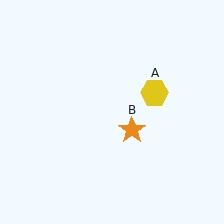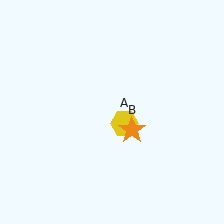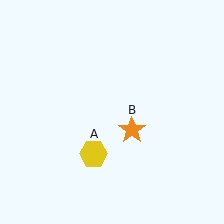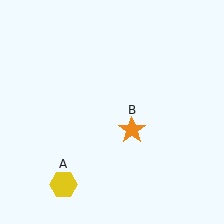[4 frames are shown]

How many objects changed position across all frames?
1 object changed position: yellow hexagon (object A).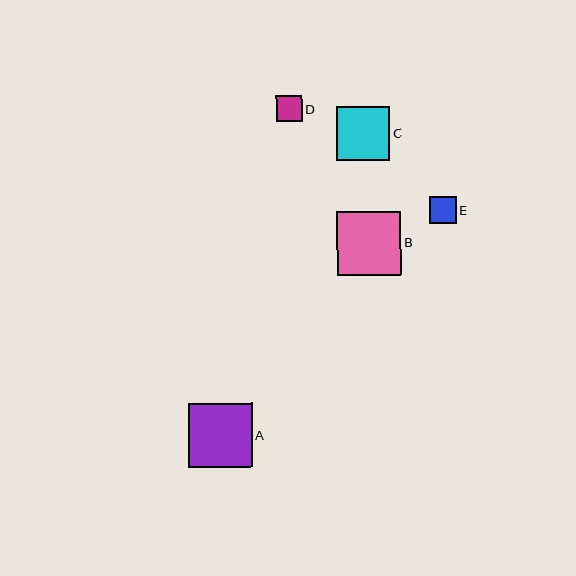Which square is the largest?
Square B is the largest with a size of approximately 64 pixels.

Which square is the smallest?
Square D is the smallest with a size of approximately 26 pixels.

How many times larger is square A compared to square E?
Square A is approximately 2.4 times the size of square E.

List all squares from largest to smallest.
From largest to smallest: B, A, C, E, D.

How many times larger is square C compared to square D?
Square C is approximately 2.1 times the size of square D.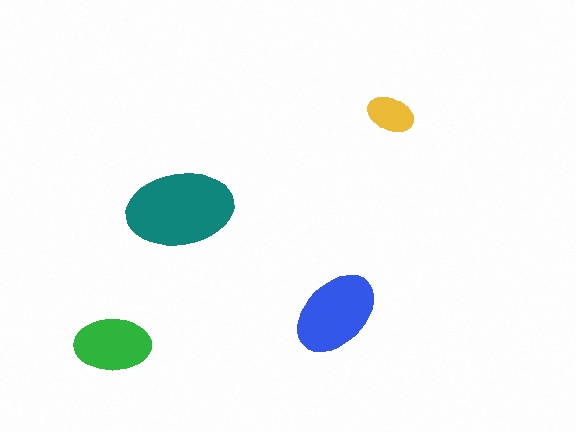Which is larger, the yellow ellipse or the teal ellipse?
The teal one.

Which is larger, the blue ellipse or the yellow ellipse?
The blue one.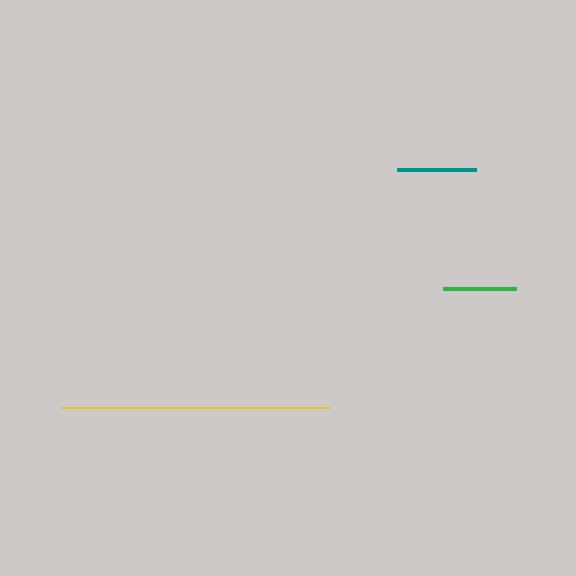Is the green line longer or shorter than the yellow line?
The yellow line is longer than the green line.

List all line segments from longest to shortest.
From longest to shortest: yellow, teal, green.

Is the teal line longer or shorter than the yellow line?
The yellow line is longer than the teal line.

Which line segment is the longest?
The yellow line is the longest at approximately 269 pixels.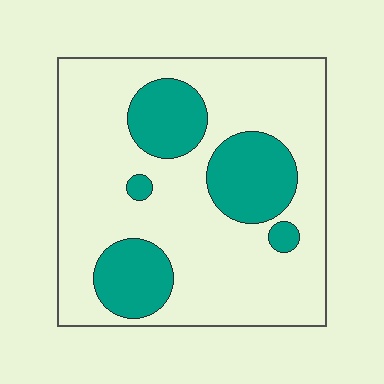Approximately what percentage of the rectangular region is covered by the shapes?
Approximately 25%.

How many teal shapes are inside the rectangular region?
5.